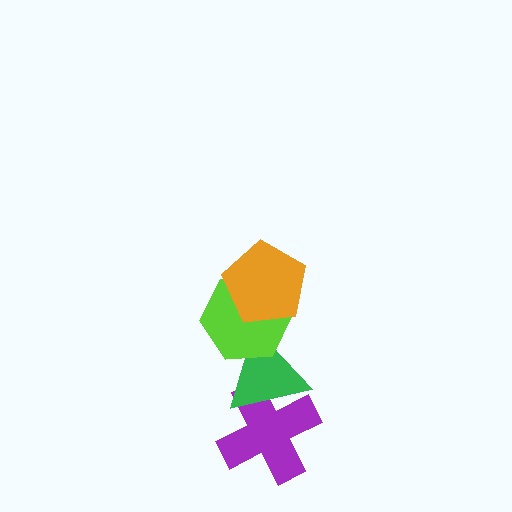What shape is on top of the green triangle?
The lime hexagon is on top of the green triangle.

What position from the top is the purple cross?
The purple cross is 4th from the top.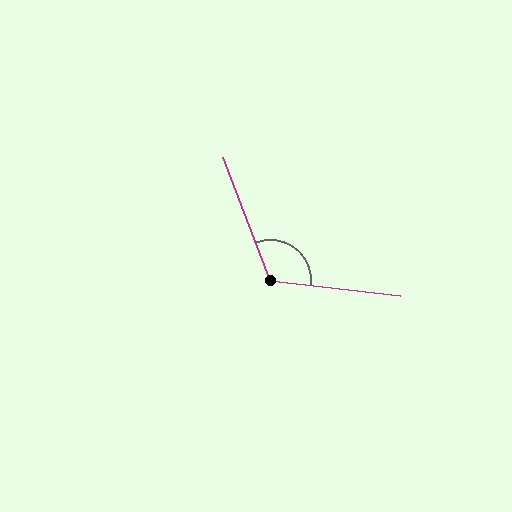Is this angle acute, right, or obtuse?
It is obtuse.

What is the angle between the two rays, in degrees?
Approximately 117 degrees.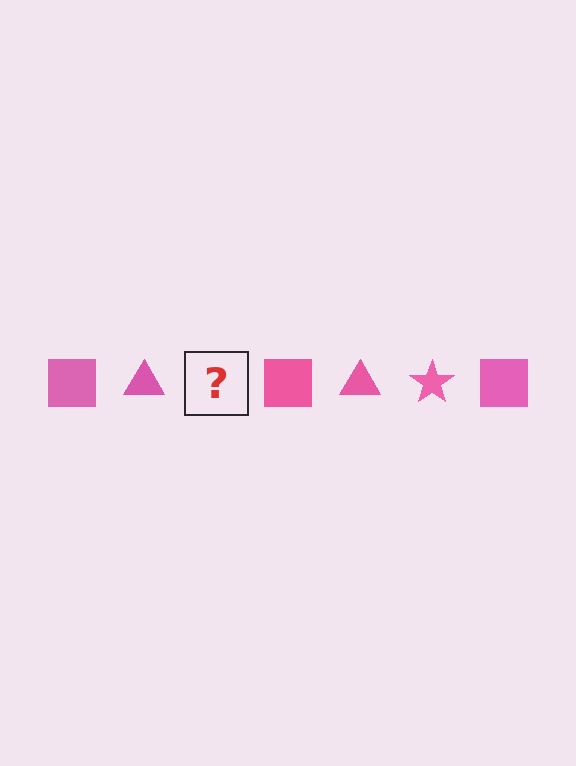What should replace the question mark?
The question mark should be replaced with a pink star.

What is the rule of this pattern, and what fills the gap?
The rule is that the pattern cycles through square, triangle, star shapes in pink. The gap should be filled with a pink star.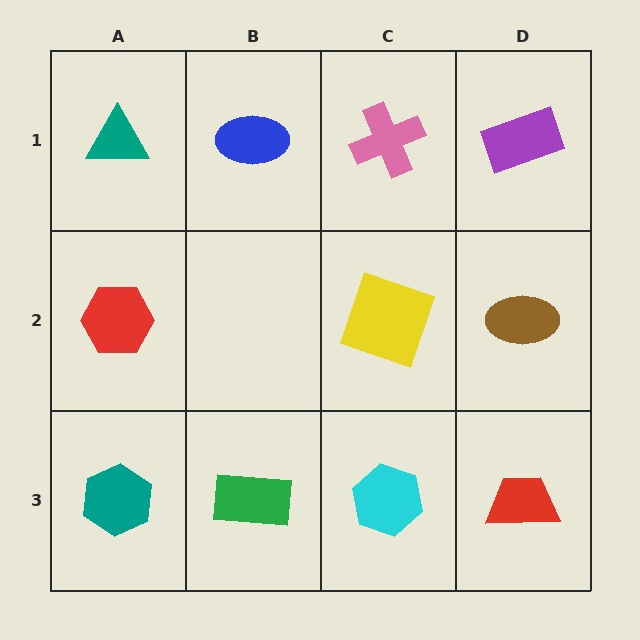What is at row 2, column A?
A red hexagon.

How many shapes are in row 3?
4 shapes.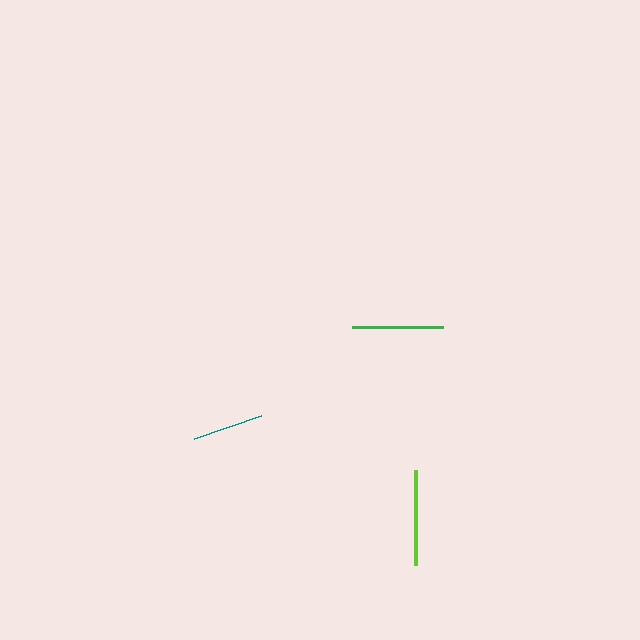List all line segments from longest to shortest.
From longest to shortest: lime, green, teal.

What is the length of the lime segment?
The lime segment is approximately 94 pixels long.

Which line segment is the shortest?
The teal line is the shortest at approximately 71 pixels.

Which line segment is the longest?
The lime line is the longest at approximately 94 pixels.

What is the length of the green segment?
The green segment is approximately 91 pixels long.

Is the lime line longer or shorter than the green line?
The lime line is longer than the green line.